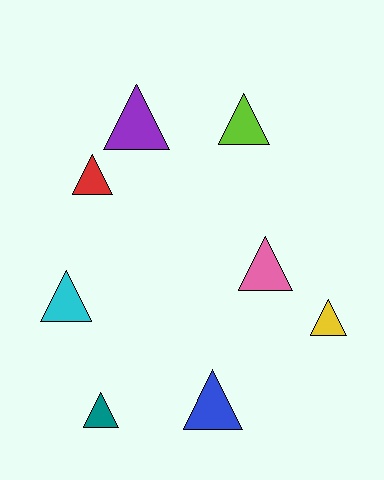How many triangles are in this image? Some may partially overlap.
There are 8 triangles.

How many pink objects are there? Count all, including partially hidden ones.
There is 1 pink object.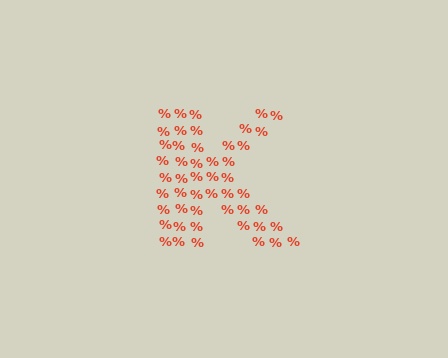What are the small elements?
The small elements are percent signs.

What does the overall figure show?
The overall figure shows the letter K.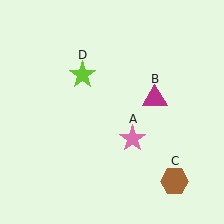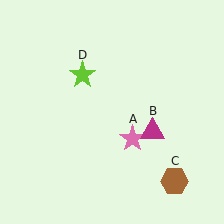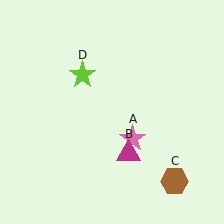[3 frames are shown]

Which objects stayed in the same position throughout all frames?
Pink star (object A) and brown hexagon (object C) and lime star (object D) remained stationary.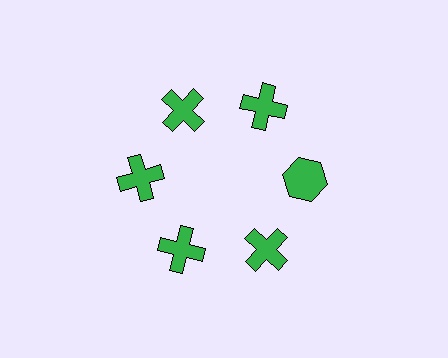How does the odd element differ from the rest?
It has a different shape: hexagon instead of cross.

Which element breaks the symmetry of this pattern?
The green hexagon at roughly the 3 o'clock position breaks the symmetry. All other shapes are green crosses.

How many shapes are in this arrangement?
There are 6 shapes arranged in a ring pattern.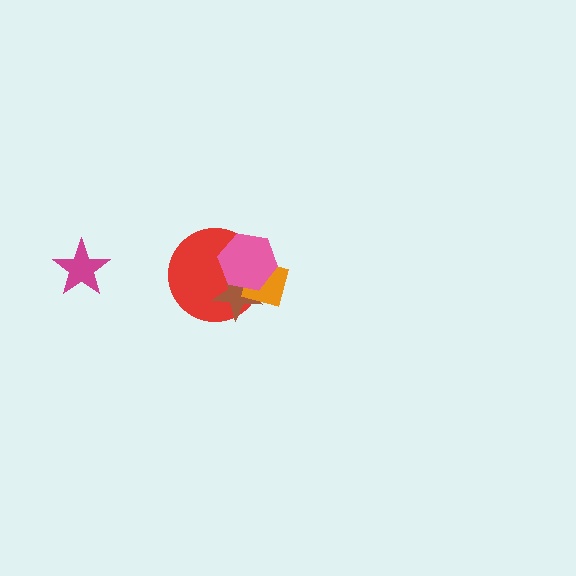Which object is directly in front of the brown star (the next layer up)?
The orange diamond is directly in front of the brown star.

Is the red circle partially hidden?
Yes, it is partially covered by another shape.